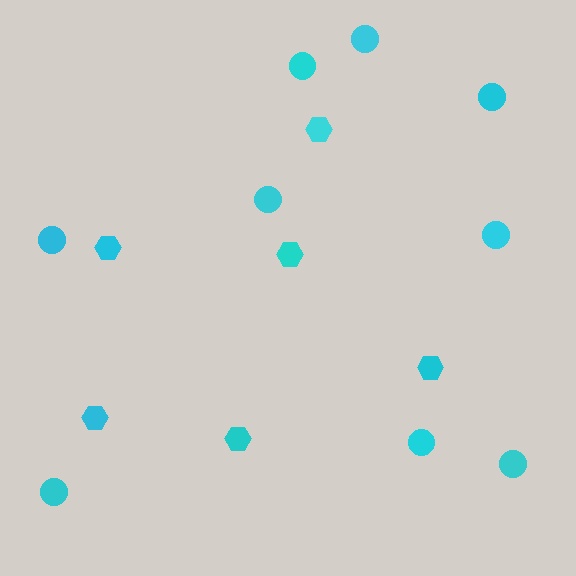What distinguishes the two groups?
There are 2 groups: one group of circles (9) and one group of hexagons (6).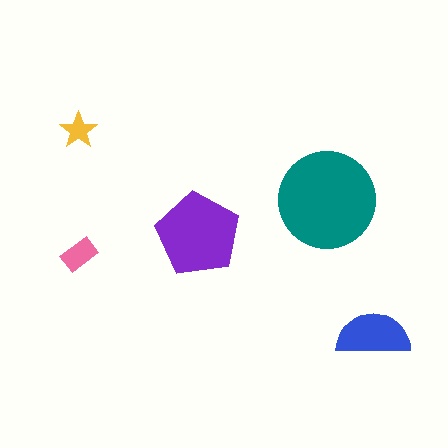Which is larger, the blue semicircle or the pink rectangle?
The blue semicircle.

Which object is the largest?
The teal circle.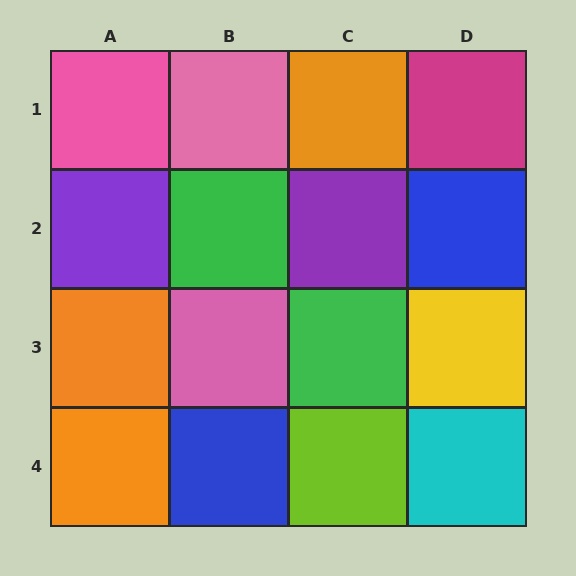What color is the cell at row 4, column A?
Orange.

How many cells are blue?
2 cells are blue.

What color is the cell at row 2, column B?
Green.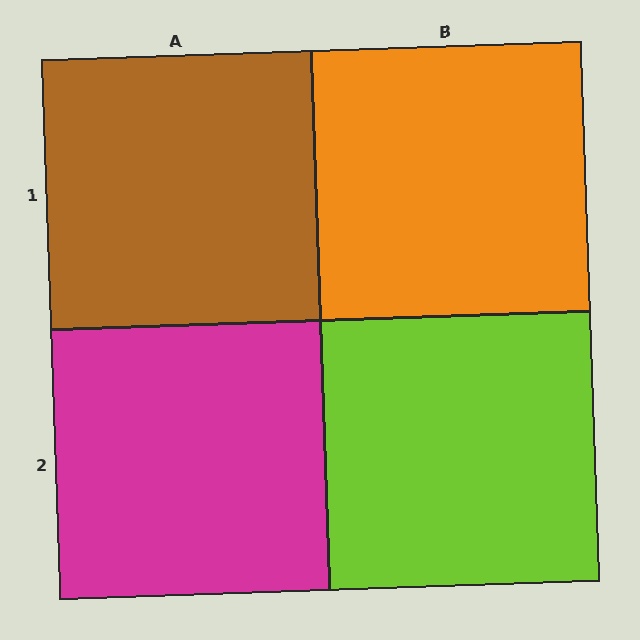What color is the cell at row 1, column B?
Orange.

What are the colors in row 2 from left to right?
Magenta, lime.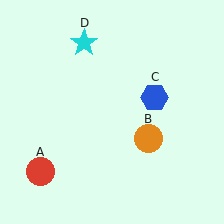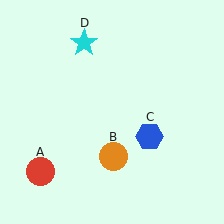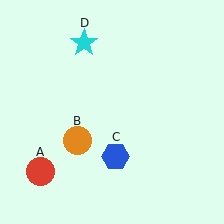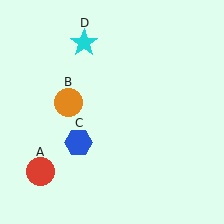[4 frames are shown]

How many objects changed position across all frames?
2 objects changed position: orange circle (object B), blue hexagon (object C).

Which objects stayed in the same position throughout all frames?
Red circle (object A) and cyan star (object D) remained stationary.